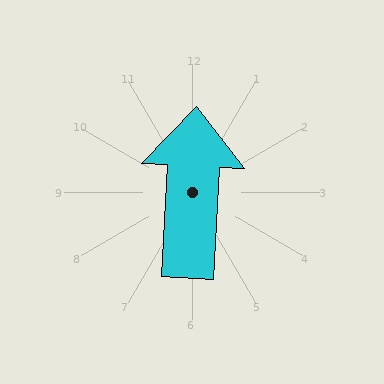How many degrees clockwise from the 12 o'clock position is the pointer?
Approximately 3 degrees.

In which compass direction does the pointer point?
North.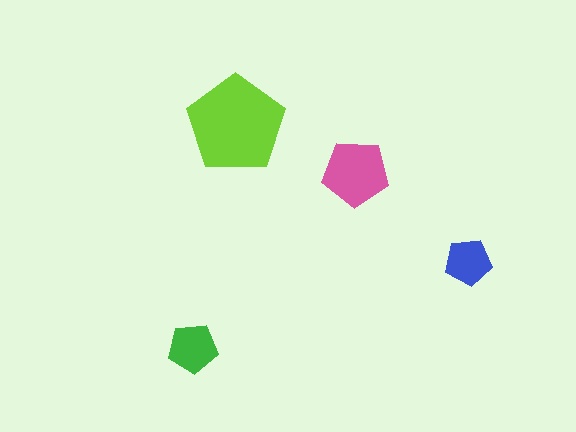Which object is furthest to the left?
The green pentagon is leftmost.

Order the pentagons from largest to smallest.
the lime one, the pink one, the green one, the blue one.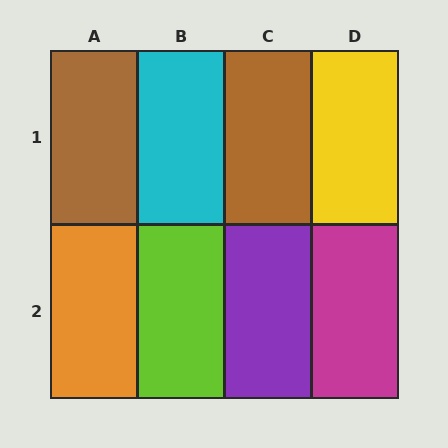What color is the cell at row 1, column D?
Yellow.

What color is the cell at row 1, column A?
Brown.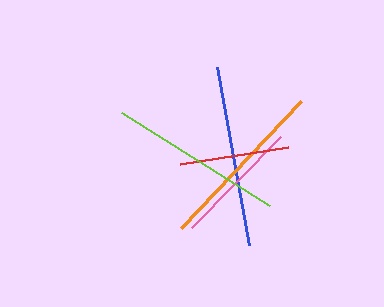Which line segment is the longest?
The blue line is the longest at approximately 181 pixels.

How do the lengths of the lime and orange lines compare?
The lime and orange lines are approximately the same length.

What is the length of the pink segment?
The pink segment is approximately 127 pixels long.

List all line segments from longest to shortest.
From longest to shortest: blue, lime, orange, pink, red.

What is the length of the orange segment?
The orange segment is approximately 174 pixels long.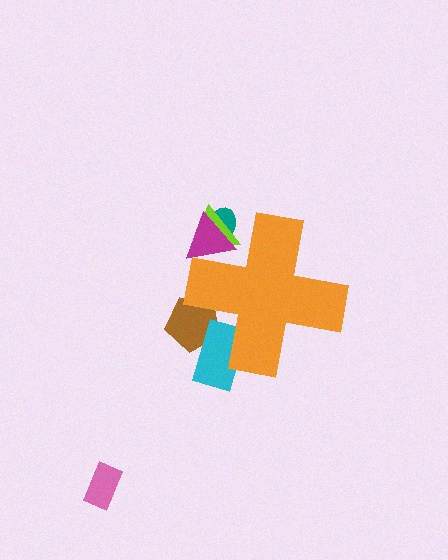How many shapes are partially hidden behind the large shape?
5 shapes are partially hidden.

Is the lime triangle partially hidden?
Yes, the lime triangle is partially hidden behind the orange cross.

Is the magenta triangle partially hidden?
Yes, the magenta triangle is partially hidden behind the orange cross.